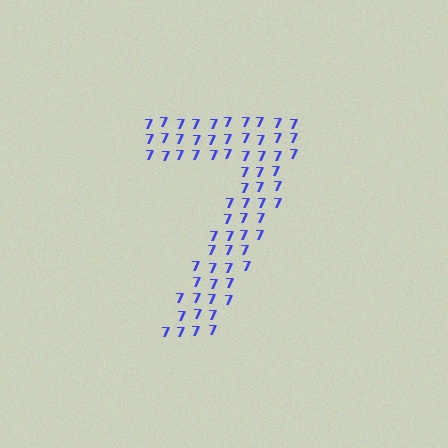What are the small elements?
The small elements are digit 7's.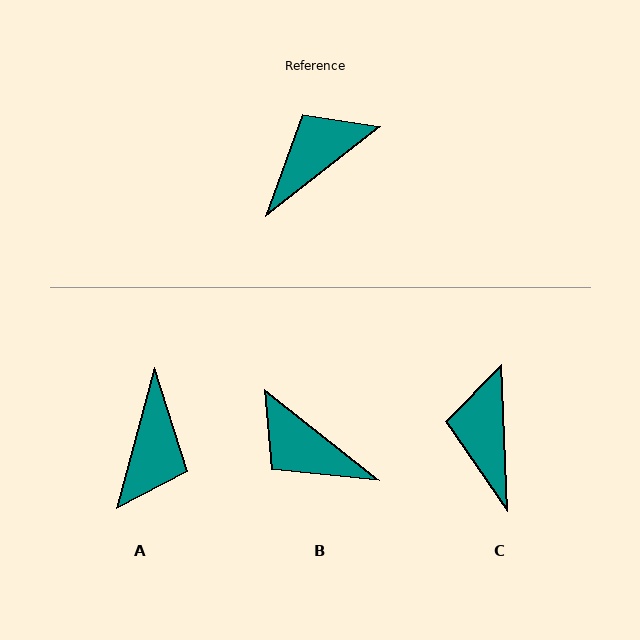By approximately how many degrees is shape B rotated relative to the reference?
Approximately 104 degrees counter-clockwise.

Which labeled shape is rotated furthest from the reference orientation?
A, about 143 degrees away.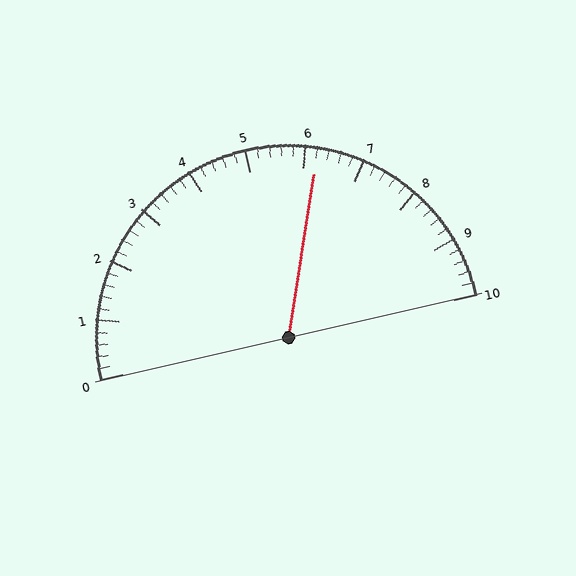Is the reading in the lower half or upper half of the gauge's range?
The reading is in the upper half of the range (0 to 10).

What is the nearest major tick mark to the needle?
The nearest major tick mark is 6.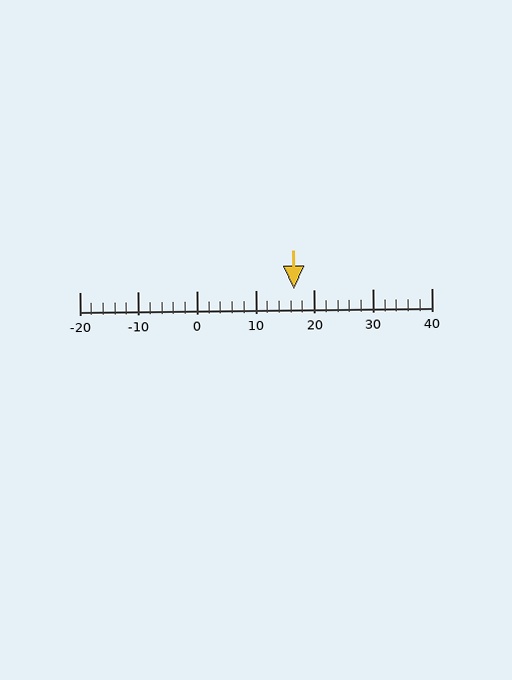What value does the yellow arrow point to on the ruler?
The yellow arrow points to approximately 16.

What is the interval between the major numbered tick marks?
The major tick marks are spaced 10 units apart.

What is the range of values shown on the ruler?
The ruler shows values from -20 to 40.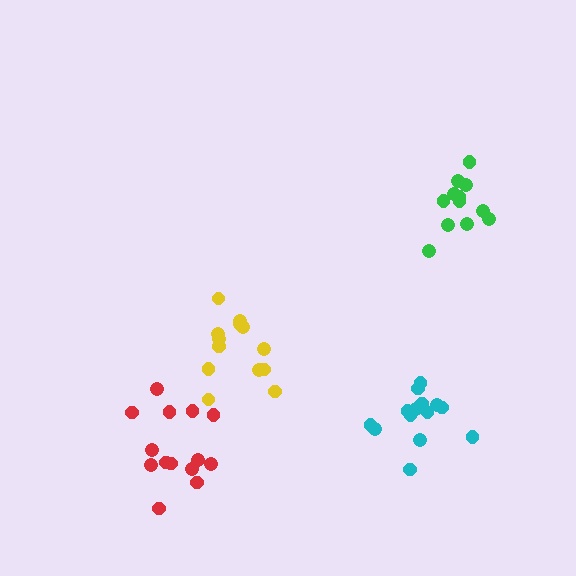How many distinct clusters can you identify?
There are 4 distinct clusters.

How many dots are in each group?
Group 1: 14 dots, Group 2: 14 dots, Group 3: 13 dots, Group 4: 12 dots (53 total).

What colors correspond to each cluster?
The clusters are colored: cyan, red, yellow, green.